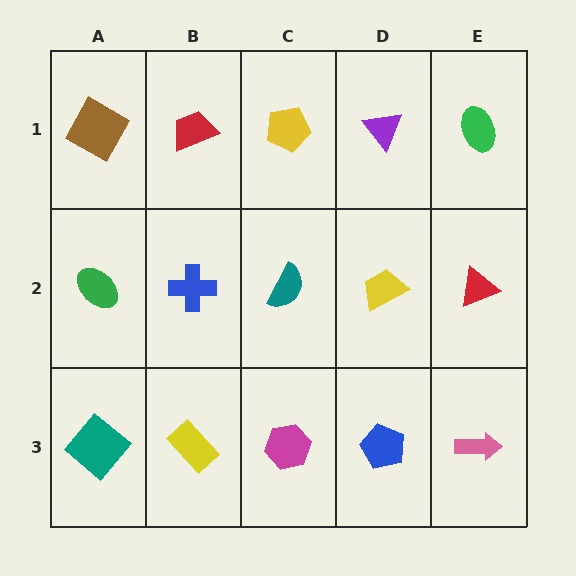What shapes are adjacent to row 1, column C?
A teal semicircle (row 2, column C), a red trapezoid (row 1, column B), a purple triangle (row 1, column D).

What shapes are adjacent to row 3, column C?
A teal semicircle (row 2, column C), a yellow rectangle (row 3, column B), a blue pentagon (row 3, column D).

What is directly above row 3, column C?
A teal semicircle.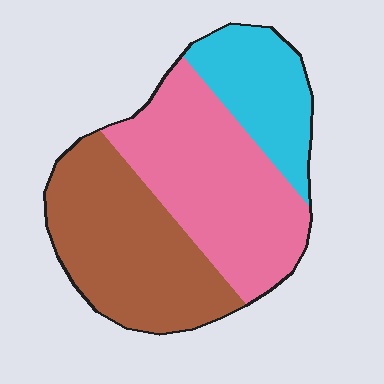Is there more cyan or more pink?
Pink.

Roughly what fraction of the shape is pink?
Pink takes up about two fifths (2/5) of the shape.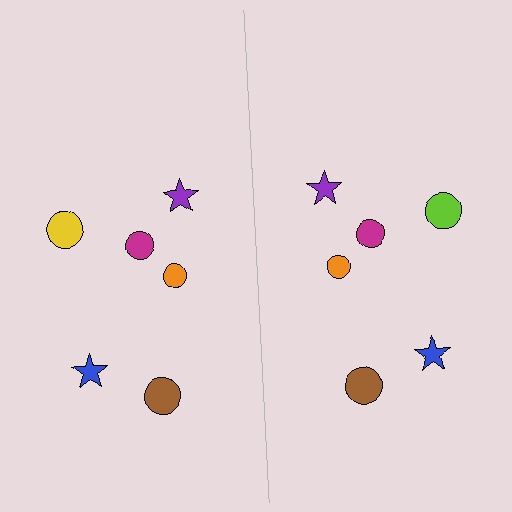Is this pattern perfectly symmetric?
No, the pattern is not perfectly symmetric. The lime circle on the right side breaks the symmetry — its mirror counterpart is yellow.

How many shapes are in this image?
There are 12 shapes in this image.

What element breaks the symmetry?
The lime circle on the right side breaks the symmetry — its mirror counterpart is yellow.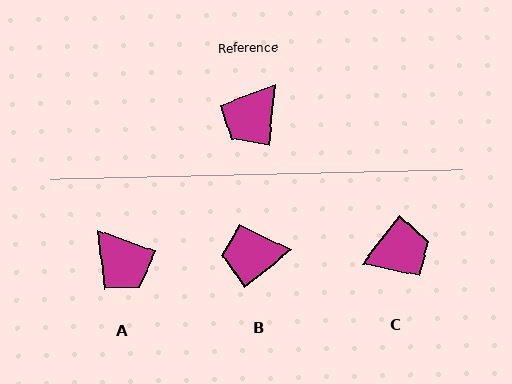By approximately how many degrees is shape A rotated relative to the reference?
Approximately 75 degrees counter-clockwise.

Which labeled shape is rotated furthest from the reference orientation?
C, about 147 degrees away.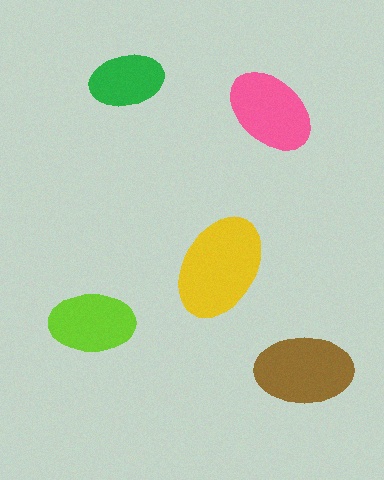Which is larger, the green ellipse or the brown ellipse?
The brown one.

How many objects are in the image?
There are 5 objects in the image.